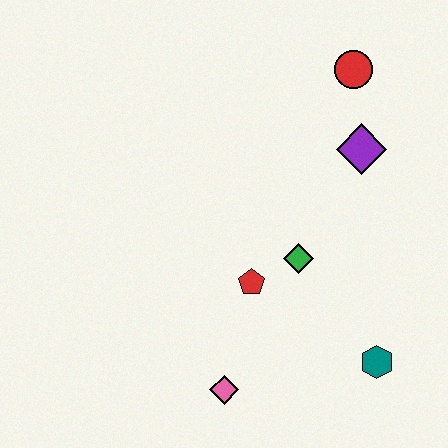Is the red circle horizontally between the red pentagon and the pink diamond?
No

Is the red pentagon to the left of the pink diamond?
No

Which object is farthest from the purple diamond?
The pink diamond is farthest from the purple diamond.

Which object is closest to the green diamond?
The red pentagon is closest to the green diamond.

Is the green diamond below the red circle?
Yes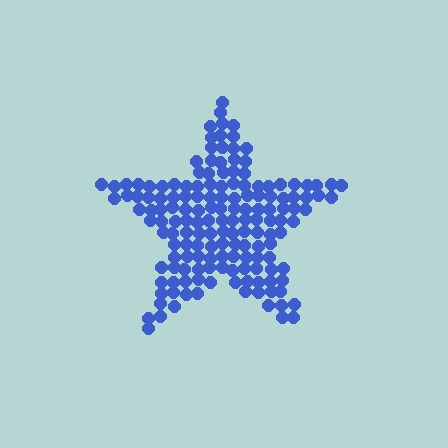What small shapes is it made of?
It is made of small circles.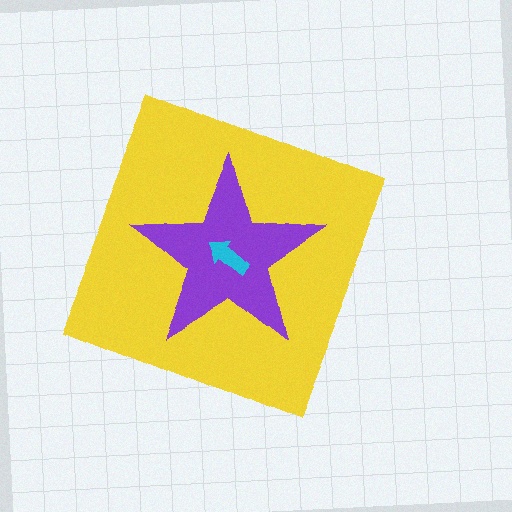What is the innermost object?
The cyan arrow.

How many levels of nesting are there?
3.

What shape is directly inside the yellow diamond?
The purple star.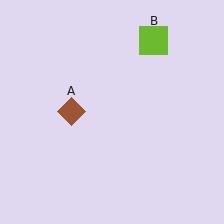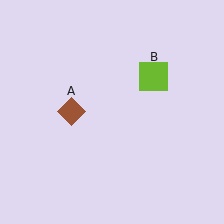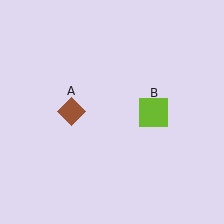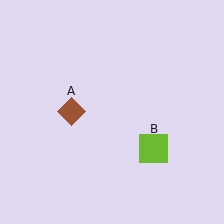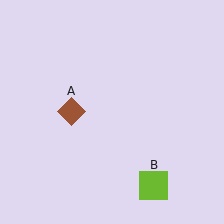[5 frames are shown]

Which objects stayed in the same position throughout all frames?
Brown diamond (object A) remained stationary.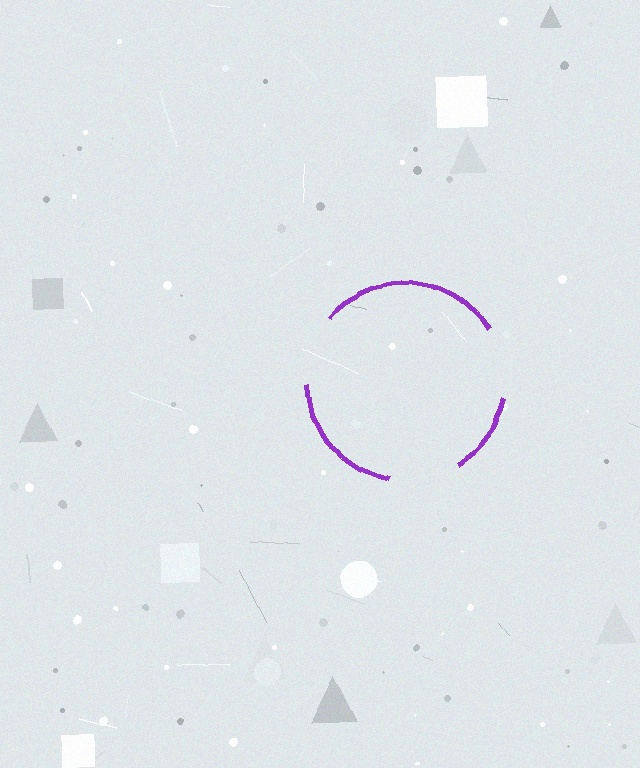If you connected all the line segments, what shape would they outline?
They would outline a circle.